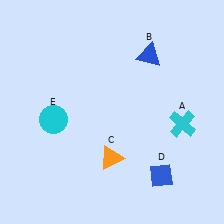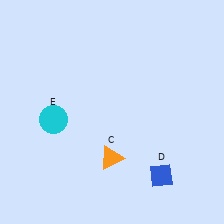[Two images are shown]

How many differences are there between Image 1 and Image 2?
There are 2 differences between the two images.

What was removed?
The blue triangle (B), the cyan cross (A) were removed in Image 2.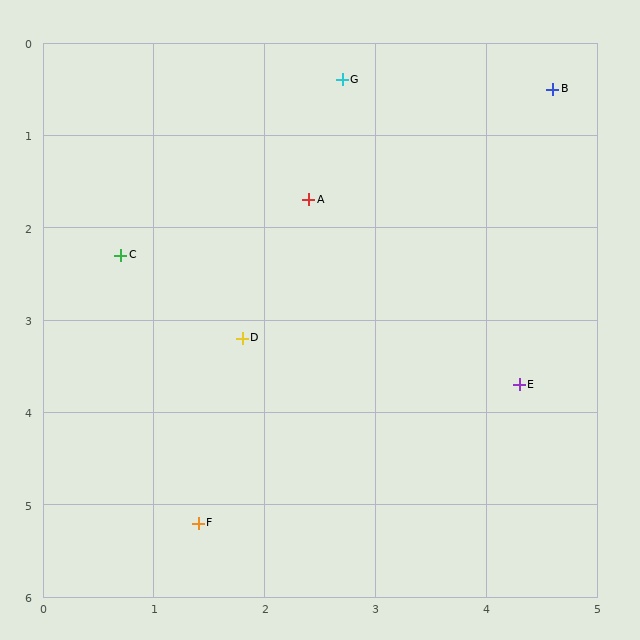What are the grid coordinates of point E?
Point E is at approximately (4.3, 3.7).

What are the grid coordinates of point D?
Point D is at approximately (1.8, 3.2).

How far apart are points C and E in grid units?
Points C and E are about 3.9 grid units apart.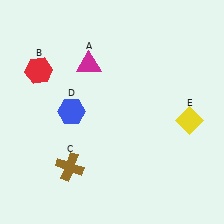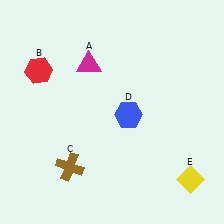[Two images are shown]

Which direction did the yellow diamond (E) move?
The yellow diamond (E) moved down.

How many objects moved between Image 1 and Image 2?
2 objects moved between the two images.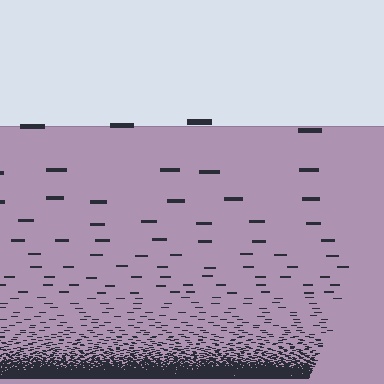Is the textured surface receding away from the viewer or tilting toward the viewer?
The surface appears to tilt toward the viewer. Texture elements get larger and sparser toward the top.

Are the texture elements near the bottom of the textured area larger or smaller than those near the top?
Smaller. The gradient is inverted — elements near the bottom are smaller and denser.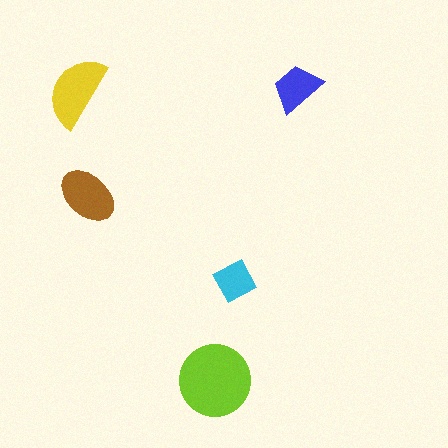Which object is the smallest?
The cyan diamond.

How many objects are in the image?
There are 5 objects in the image.